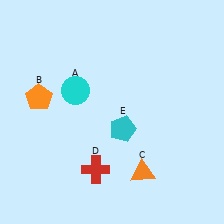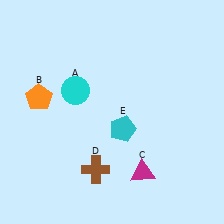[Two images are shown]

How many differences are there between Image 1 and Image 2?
There are 2 differences between the two images.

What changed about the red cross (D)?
In Image 1, D is red. In Image 2, it changed to brown.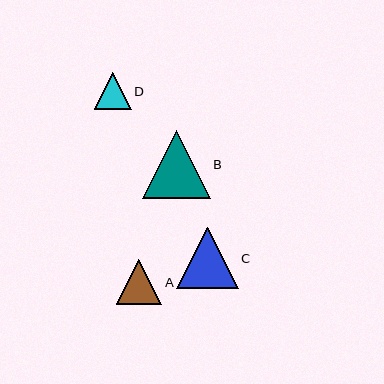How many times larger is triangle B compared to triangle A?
Triangle B is approximately 1.5 times the size of triangle A.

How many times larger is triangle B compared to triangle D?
Triangle B is approximately 1.8 times the size of triangle D.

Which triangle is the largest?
Triangle B is the largest with a size of approximately 68 pixels.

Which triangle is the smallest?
Triangle D is the smallest with a size of approximately 37 pixels.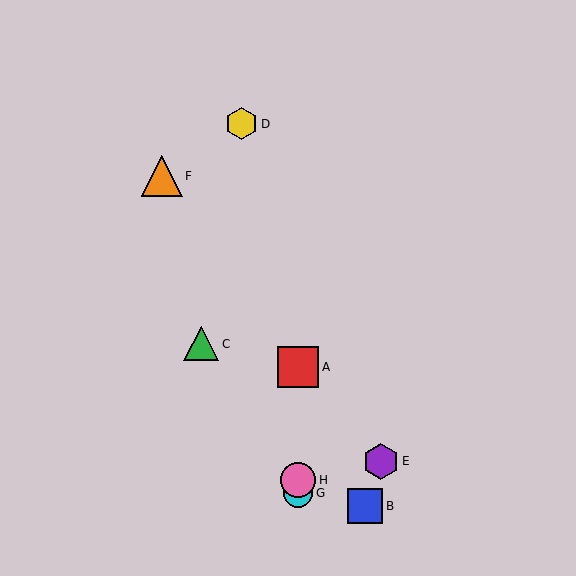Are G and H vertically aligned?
Yes, both are at x≈298.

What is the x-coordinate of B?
Object B is at x≈365.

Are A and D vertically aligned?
No, A is at x≈298 and D is at x≈242.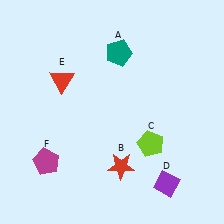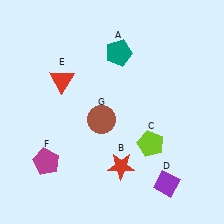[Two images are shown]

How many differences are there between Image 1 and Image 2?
There is 1 difference between the two images.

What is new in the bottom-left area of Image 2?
A brown circle (G) was added in the bottom-left area of Image 2.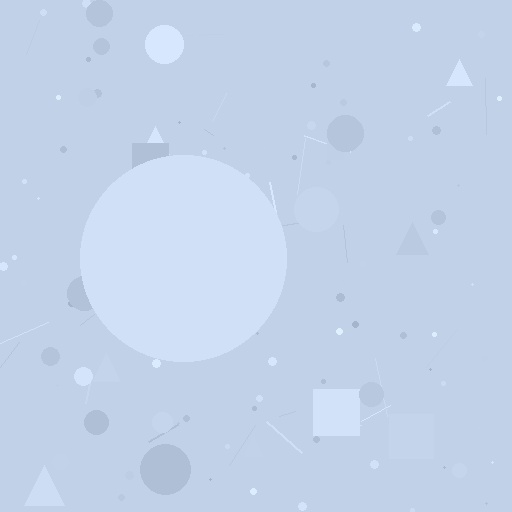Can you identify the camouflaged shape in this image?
The camouflaged shape is a circle.